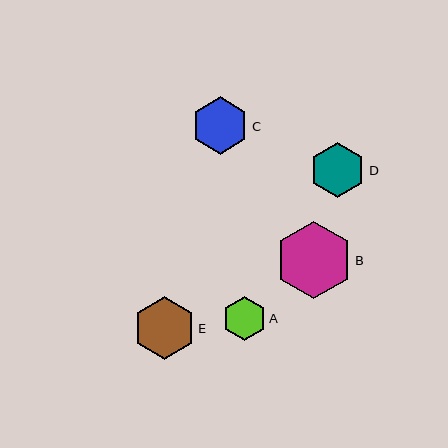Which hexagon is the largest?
Hexagon B is the largest with a size of approximately 77 pixels.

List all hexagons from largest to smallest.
From largest to smallest: B, E, C, D, A.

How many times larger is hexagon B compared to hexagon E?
Hexagon B is approximately 1.2 times the size of hexagon E.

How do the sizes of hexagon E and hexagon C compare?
Hexagon E and hexagon C are approximately the same size.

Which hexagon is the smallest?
Hexagon A is the smallest with a size of approximately 43 pixels.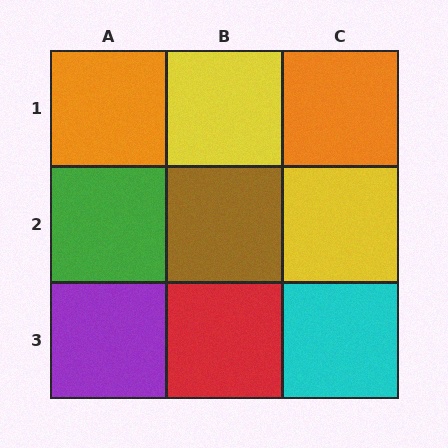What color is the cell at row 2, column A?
Green.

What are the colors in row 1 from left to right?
Orange, yellow, orange.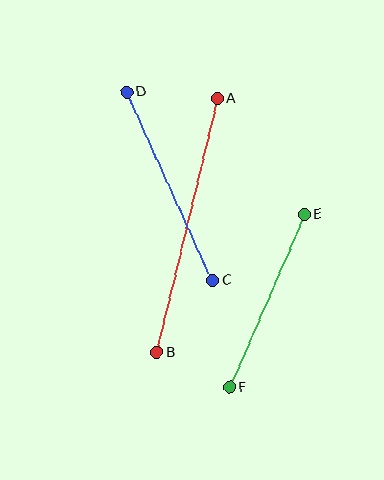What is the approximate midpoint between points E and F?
The midpoint is at approximately (267, 301) pixels.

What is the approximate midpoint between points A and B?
The midpoint is at approximately (187, 225) pixels.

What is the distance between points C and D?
The distance is approximately 207 pixels.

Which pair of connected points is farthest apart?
Points A and B are farthest apart.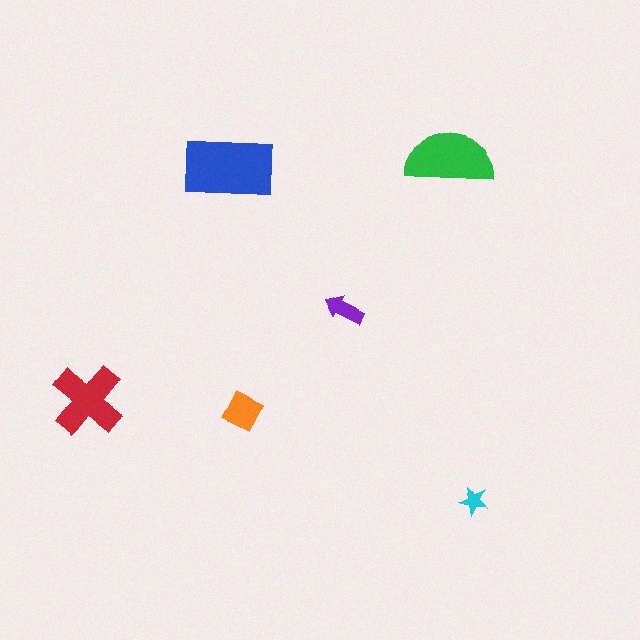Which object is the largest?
The blue rectangle.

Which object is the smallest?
The cyan star.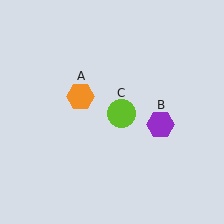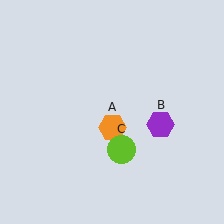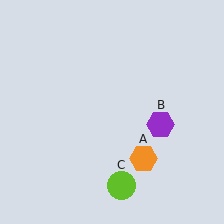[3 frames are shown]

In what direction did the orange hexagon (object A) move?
The orange hexagon (object A) moved down and to the right.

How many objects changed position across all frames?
2 objects changed position: orange hexagon (object A), lime circle (object C).